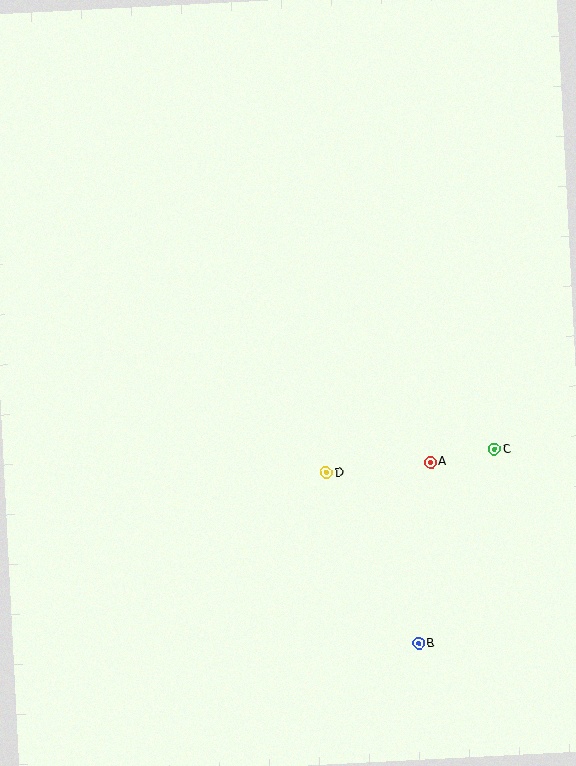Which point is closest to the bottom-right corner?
Point B is closest to the bottom-right corner.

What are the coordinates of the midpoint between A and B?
The midpoint between A and B is at (425, 553).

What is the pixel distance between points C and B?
The distance between C and B is 209 pixels.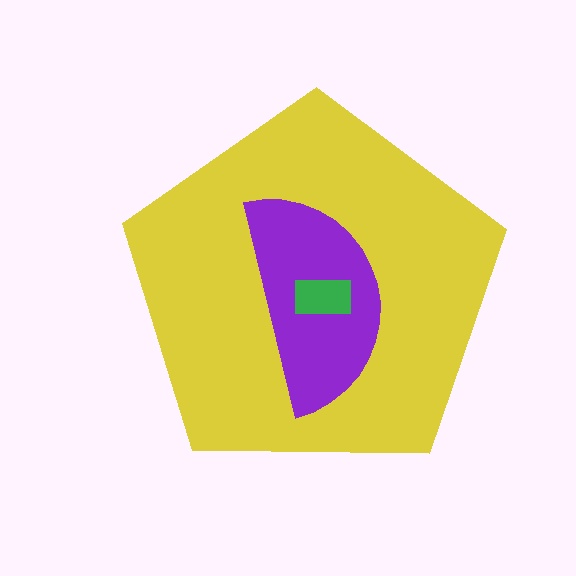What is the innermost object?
The green rectangle.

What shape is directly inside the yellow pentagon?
The purple semicircle.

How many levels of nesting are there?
3.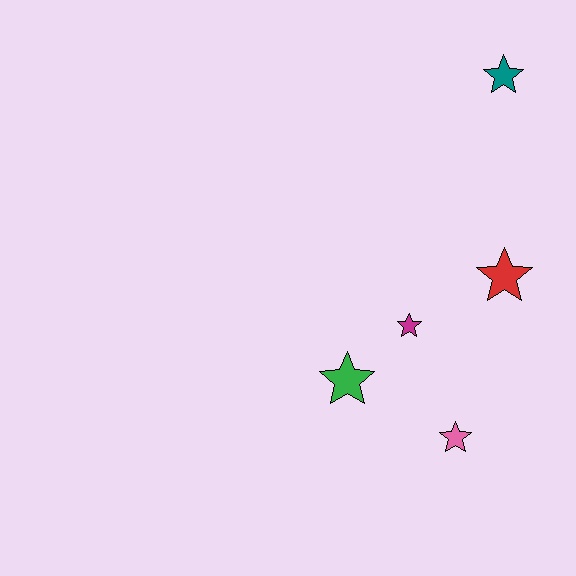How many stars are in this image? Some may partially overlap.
There are 5 stars.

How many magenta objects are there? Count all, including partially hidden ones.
There is 1 magenta object.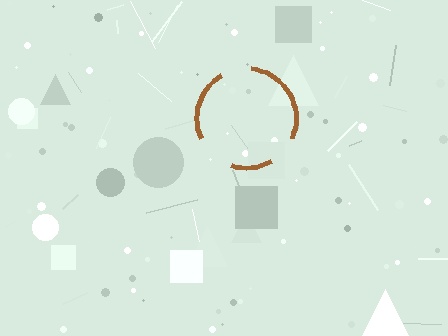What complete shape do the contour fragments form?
The contour fragments form a circle.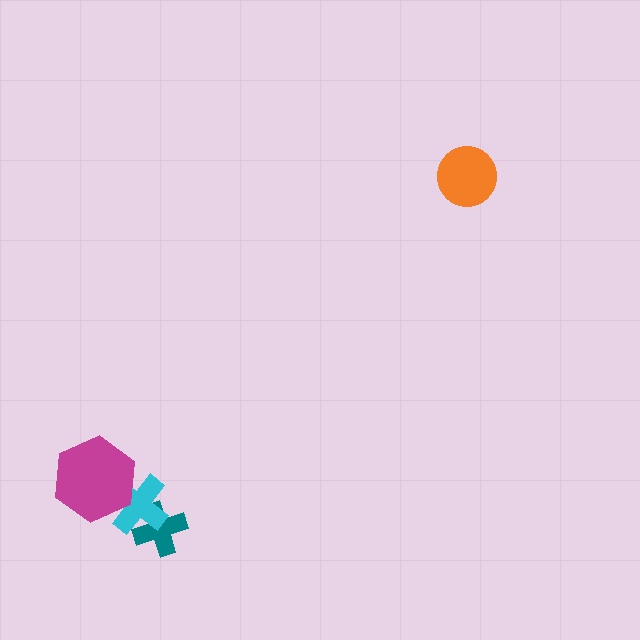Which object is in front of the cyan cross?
The magenta hexagon is in front of the cyan cross.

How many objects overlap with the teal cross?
1 object overlaps with the teal cross.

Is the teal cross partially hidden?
Yes, it is partially covered by another shape.